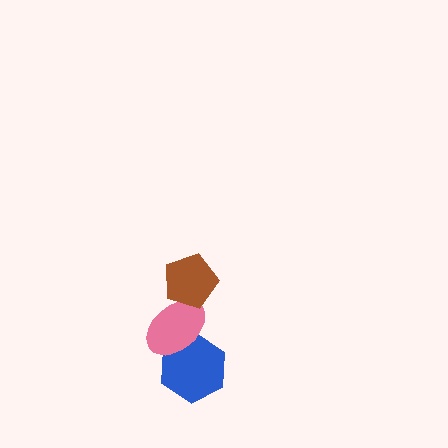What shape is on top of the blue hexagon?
The pink ellipse is on top of the blue hexagon.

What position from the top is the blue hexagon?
The blue hexagon is 3rd from the top.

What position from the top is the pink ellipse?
The pink ellipse is 2nd from the top.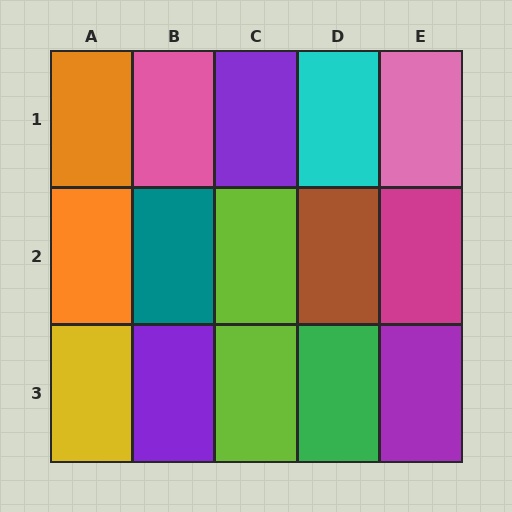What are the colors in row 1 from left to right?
Orange, pink, purple, cyan, pink.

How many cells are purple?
3 cells are purple.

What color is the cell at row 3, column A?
Yellow.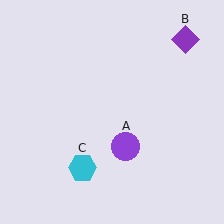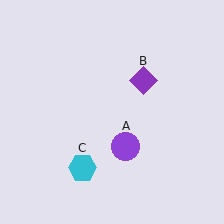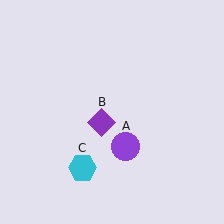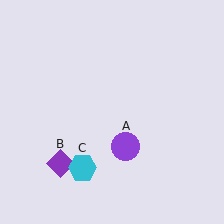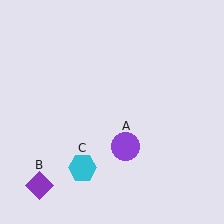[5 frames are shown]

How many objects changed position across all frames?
1 object changed position: purple diamond (object B).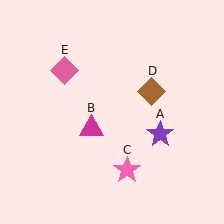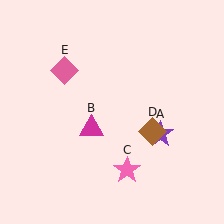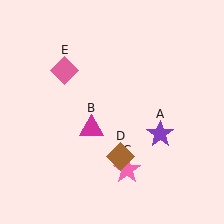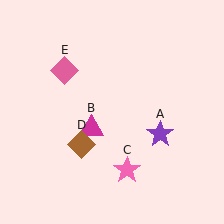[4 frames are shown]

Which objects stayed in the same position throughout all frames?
Purple star (object A) and magenta triangle (object B) and pink star (object C) and pink diamond (object E) remained stationary.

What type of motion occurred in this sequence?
The brown diamond (object D) rotated clockwise around the center of the scene.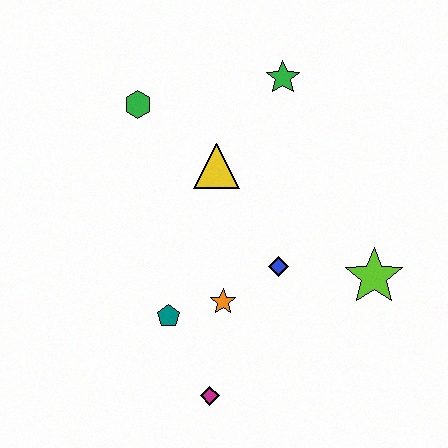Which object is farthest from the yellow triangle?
The magenta diamond is farthest from the yellow triangle.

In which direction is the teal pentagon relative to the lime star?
The teal pentagon is to the left of the lime star.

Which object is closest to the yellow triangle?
The green hexagon is closest to the yellow triangle.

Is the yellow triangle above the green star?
No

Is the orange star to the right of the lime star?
No